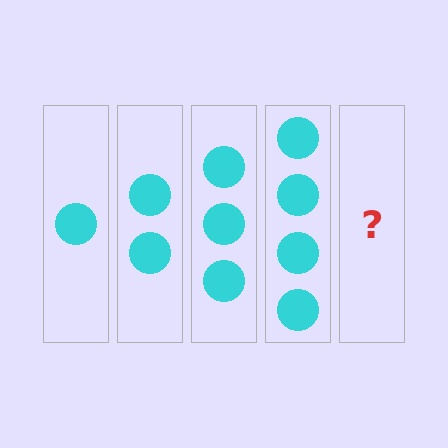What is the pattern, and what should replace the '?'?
The pattern is that each step adds one more circle. The '?' should be 5 circles.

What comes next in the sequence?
The next element should be 5 circles.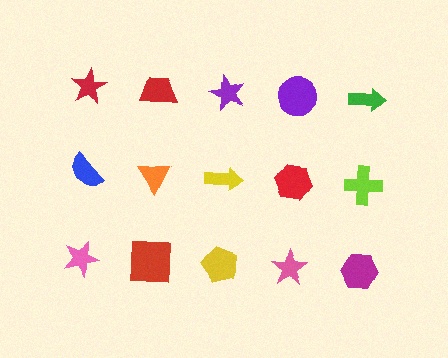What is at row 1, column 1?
A red star.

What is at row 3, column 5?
A magenta hexagon.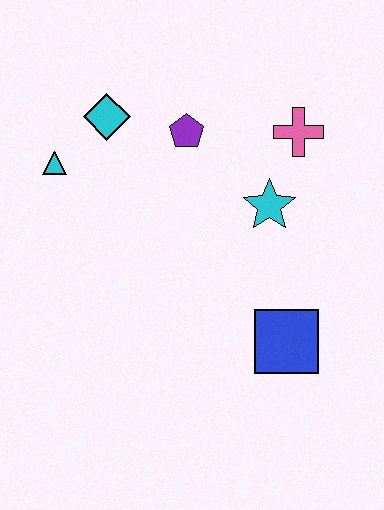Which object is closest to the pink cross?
The cyan star is closest to the pink cross.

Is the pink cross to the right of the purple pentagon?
Yes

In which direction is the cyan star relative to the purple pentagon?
The cyan star is to the right of the purple pentagon.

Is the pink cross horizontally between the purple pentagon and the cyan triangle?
No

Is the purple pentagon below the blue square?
No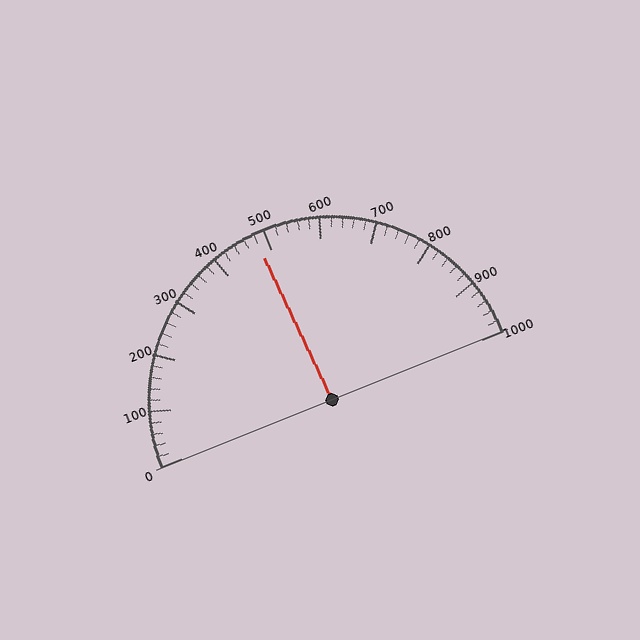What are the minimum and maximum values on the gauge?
The gauge ranges from 0 to 1000.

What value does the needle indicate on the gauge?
The needle indicates approximately 480.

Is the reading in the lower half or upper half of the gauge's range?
The reading is in the lower half of the range (0 to 1000).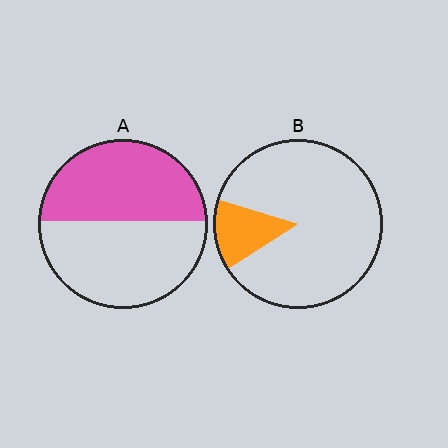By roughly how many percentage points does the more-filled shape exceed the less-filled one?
By roughly 35 percentage points (A over B).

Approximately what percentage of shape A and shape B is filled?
A is approximately 50% and B is approximately 15%.